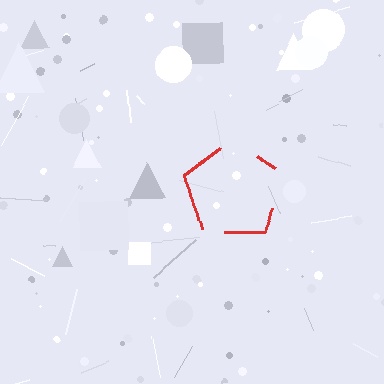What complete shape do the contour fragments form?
The contour fragments form a pentagon.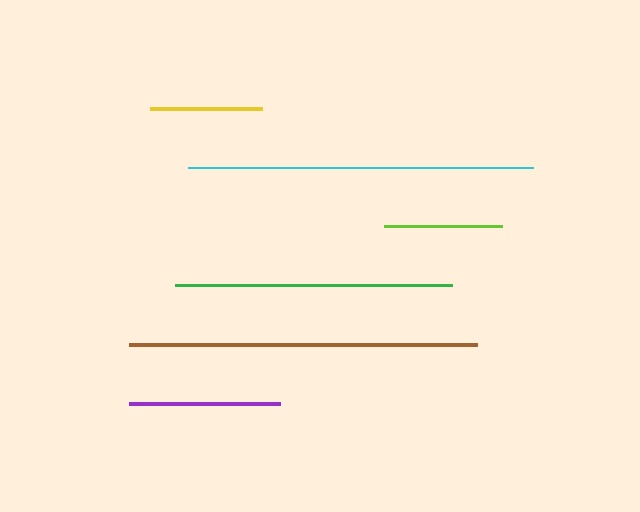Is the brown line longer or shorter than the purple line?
The brown line is longer than the purple line.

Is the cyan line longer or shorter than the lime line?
The cyan line is longer than the lime line.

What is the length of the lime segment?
The lime segment is approximately 118 pixels long.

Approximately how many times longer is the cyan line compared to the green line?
The cyan line is approximately 1.2 times the length of the green line.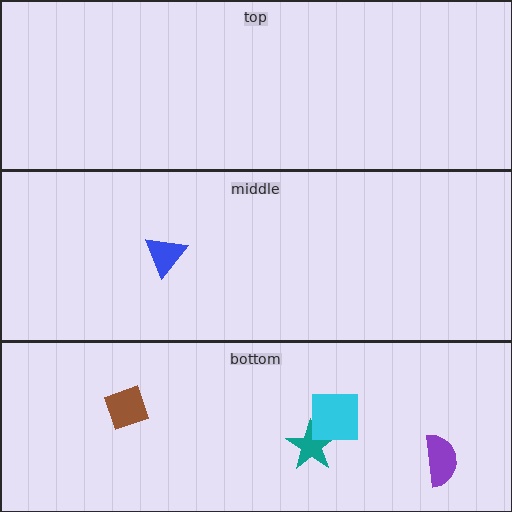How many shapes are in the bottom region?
4.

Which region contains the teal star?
The bottom region.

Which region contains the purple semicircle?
The bottom region.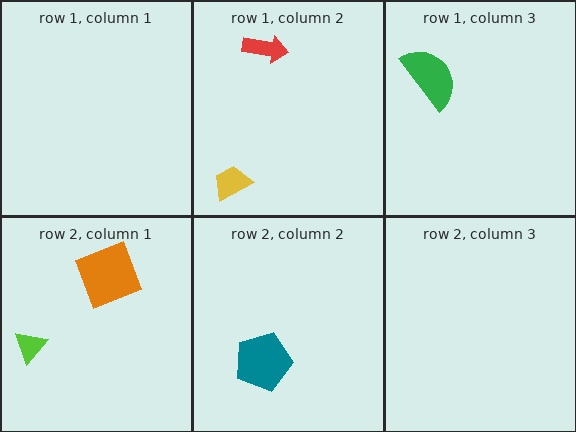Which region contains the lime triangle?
The row 2, column 1 region.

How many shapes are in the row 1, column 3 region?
1.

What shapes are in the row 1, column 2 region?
The red arrow, the yellow trapezoid.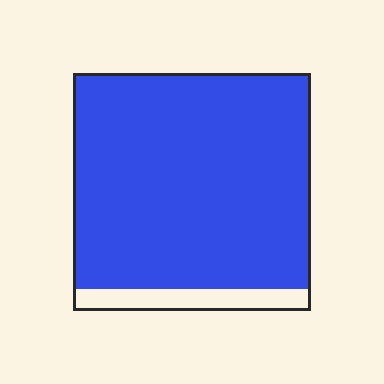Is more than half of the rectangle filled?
Yes.